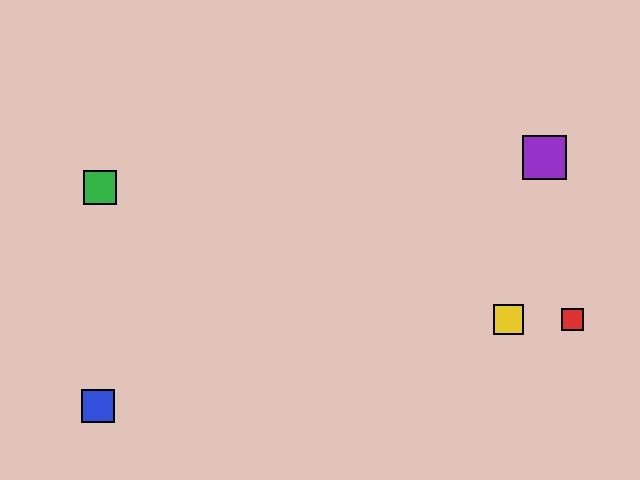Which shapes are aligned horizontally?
The red square, the yellow square are aligned horizontally.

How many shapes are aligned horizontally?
2 shapes (the red square, the yellow square) are aligned horizontally.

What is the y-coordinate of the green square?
The green square is at y≈187.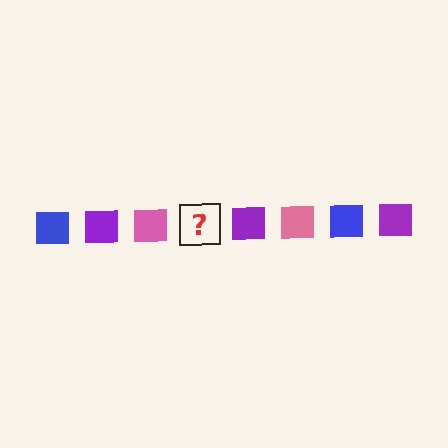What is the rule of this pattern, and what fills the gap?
The rule is that the pattern cycles through blue, purple, pink squares. The gap should be filled with a blue square.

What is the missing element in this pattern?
The missing element is a blue square.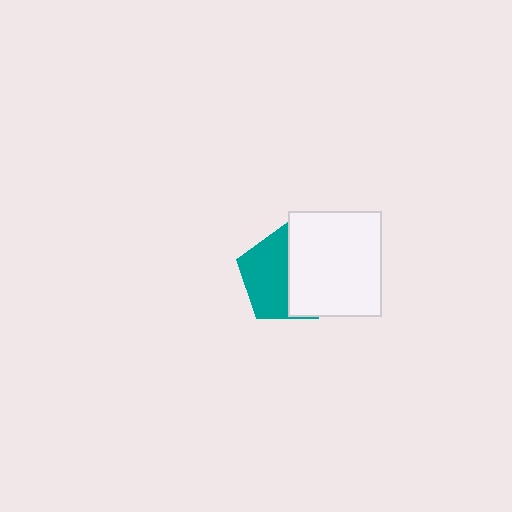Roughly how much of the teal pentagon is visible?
About half of it is visible (roughly 51%).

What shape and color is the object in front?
The object in front is a white rectangle.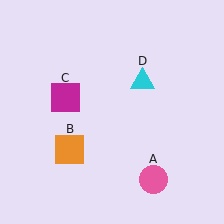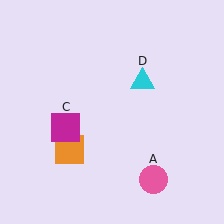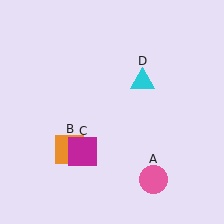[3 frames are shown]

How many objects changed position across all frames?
1 object changed position: magenta square (object C).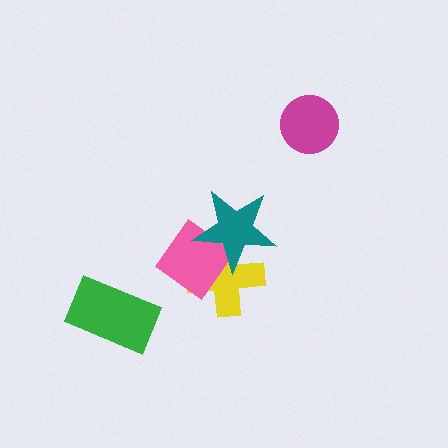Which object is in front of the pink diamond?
The teal star is in front of the pink diamond.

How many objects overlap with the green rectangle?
0 objects overlap with the green rectangle.